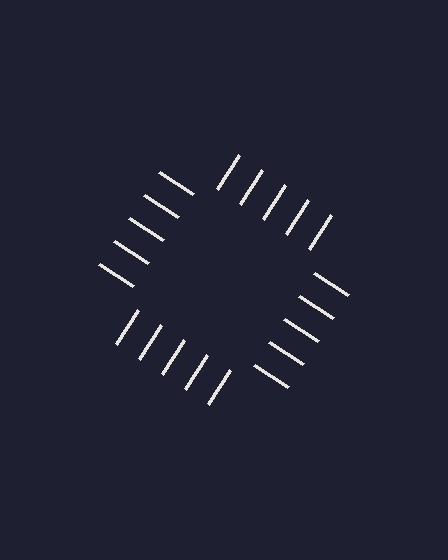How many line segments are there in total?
20 — 5 along each of the 4 edges.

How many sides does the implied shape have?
4 sides — the line-ends trace a square.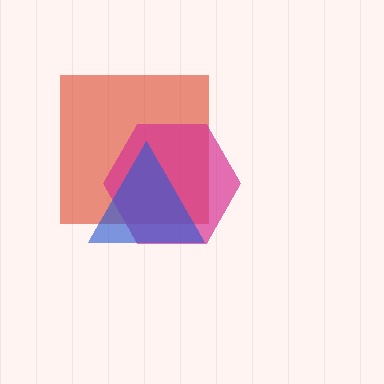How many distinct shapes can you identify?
There are 3 distinct shapes: a red square, a magenta hexagon, a blue triangle.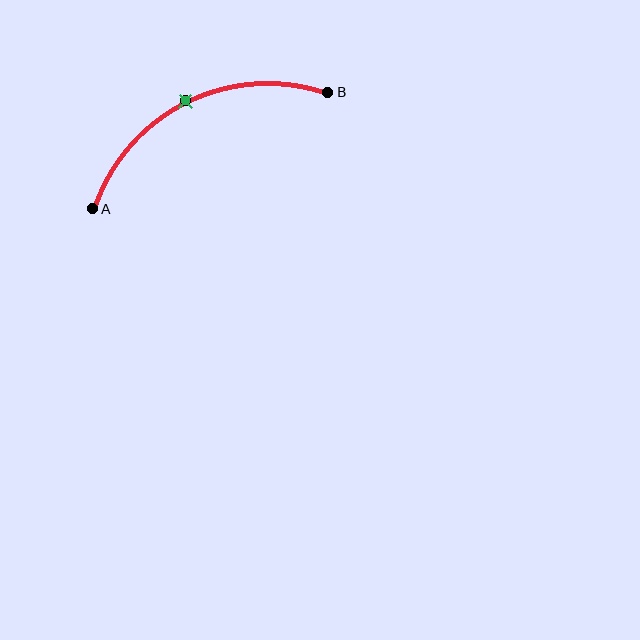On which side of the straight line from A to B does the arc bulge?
The arc bulges above the straight line connecting A and B.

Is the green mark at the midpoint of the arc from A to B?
Yes. The green mark lies on the arc at equal arc-length from both A and B — it is the arc midpoint.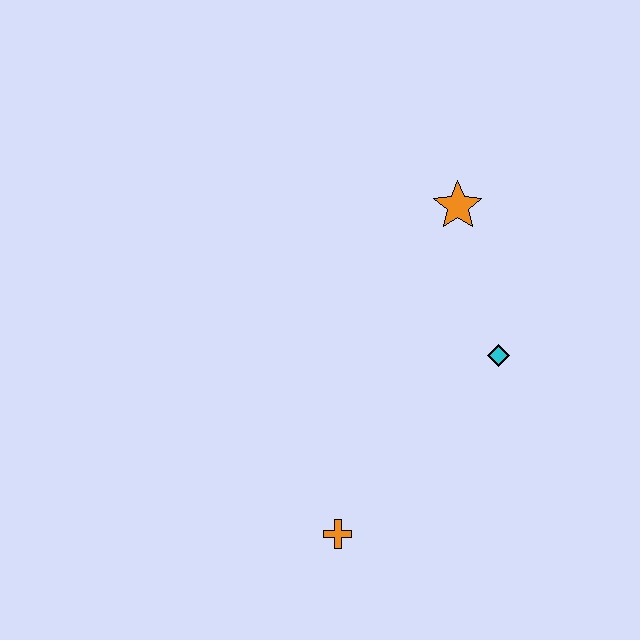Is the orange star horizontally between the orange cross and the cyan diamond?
Yes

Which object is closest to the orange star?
The cyan diamond is closest to the orange star.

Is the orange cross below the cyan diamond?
Yes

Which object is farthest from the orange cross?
The orange star is farthest from the orange cross.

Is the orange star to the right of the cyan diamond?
No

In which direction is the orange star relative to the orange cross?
The orange star is above the orange cross.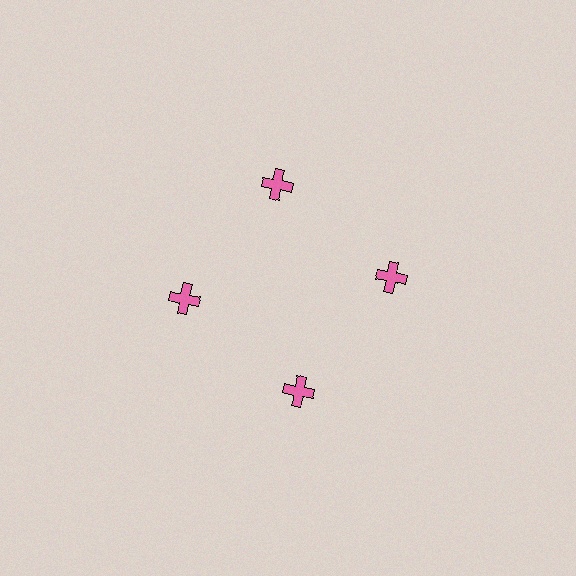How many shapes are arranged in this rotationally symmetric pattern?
There are 4 shapes, arranged in 4 groups of 1.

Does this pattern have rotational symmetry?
Yes, this pattern has 4-fold rotational symmetry. It looks the same after rotating 90 degrees around the center.